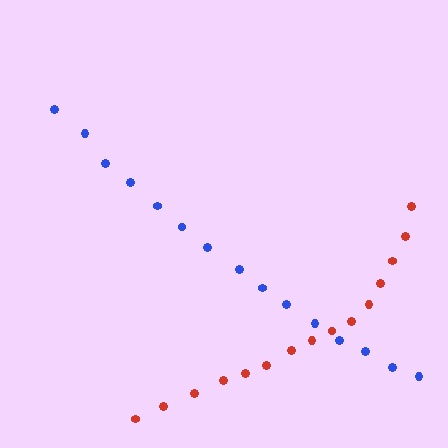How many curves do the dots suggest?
There are 2 distinct paths.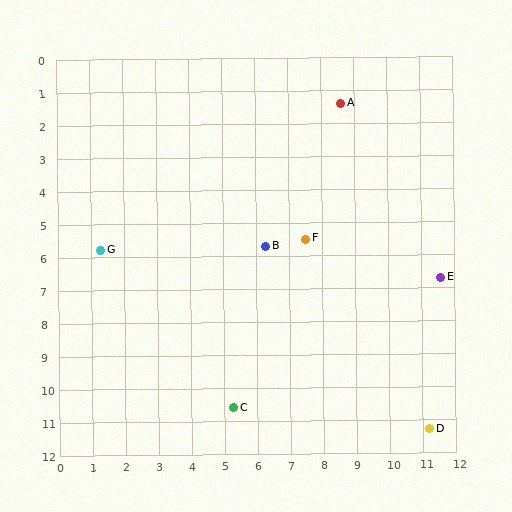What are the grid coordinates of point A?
Point A is at approximately (8.6, 1.4).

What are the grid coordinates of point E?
Point E is at approximately (11.6, 6.7).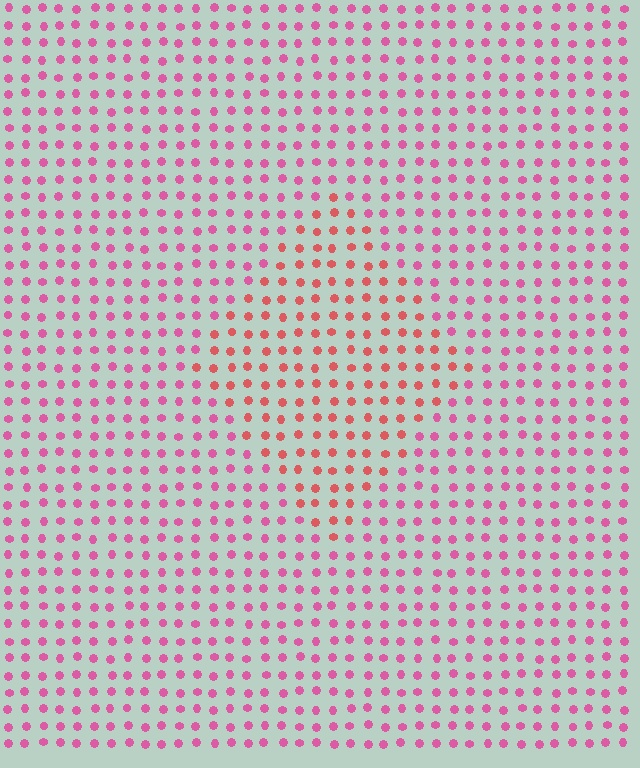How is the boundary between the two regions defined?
The boundary is defined purely by a slight shift in hue (about 32 degrees). Spacing, size, and orientation are identical on both sides.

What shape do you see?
I see a diamond.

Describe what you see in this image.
The image is filled with small pink elements in a uniform arrangement. A diamond-shaped region is visible where the elements are tinted to a slightly different hue, forming a subtle color boundary.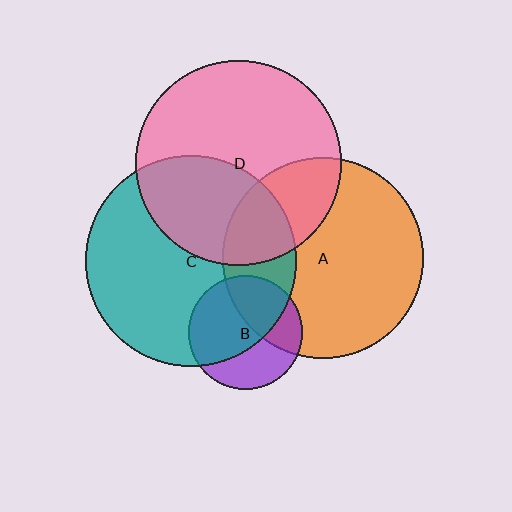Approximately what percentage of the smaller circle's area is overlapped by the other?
Approximately 35%.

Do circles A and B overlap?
Yes.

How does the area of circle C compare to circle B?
Approximately 3.4 times.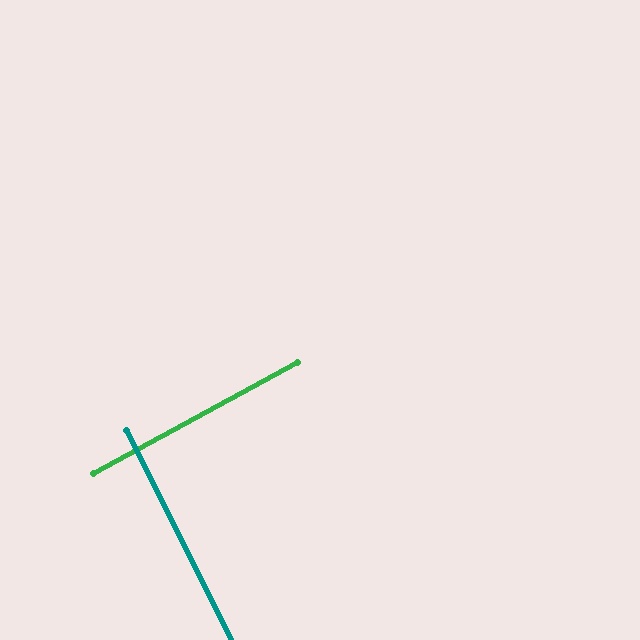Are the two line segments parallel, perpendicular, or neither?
Perpendicular — they meet at approximately 88°.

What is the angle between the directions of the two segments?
Approximately 88 degrees.